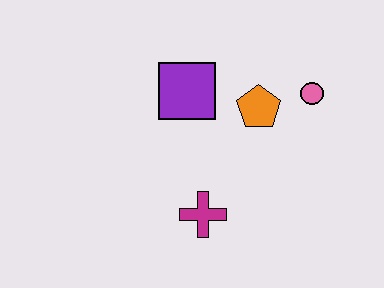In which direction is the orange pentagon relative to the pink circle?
The orange pentagon is to the left of the pink circle.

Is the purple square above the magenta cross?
Yes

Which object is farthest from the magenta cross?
The pink circle is farthest from the magenta cross.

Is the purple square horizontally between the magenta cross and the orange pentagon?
No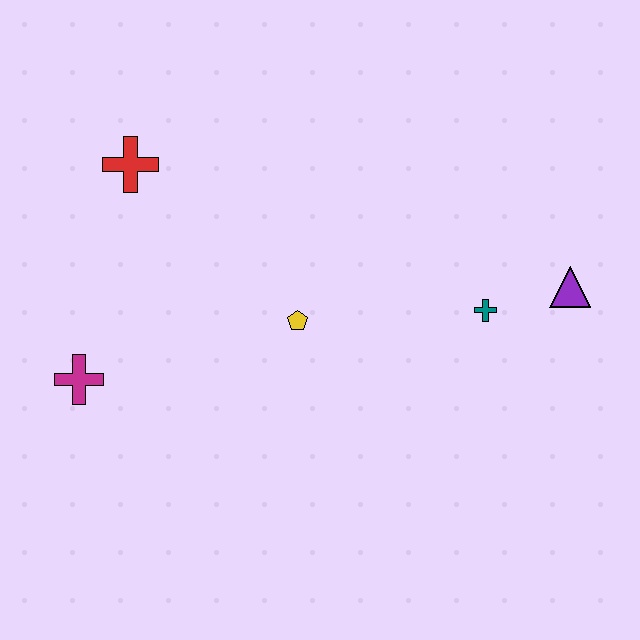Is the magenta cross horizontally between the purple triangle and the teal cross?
No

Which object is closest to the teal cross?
The purple triangle is closest to the teal cross.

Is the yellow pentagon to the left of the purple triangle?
Yes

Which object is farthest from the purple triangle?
The magenta cross is farthest from the purple triangle.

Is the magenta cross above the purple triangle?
No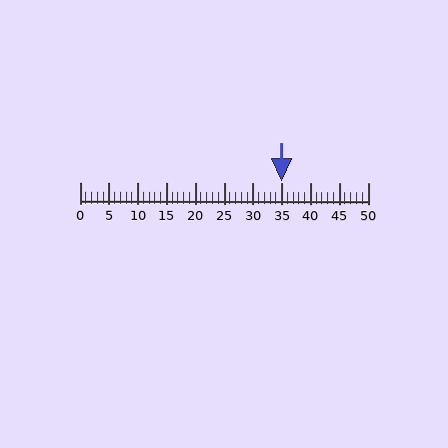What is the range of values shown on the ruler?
The ruler shows values from 0 to 50.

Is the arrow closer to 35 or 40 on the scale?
The arrow is closer to 35.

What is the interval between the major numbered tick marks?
The major tick marks are spaced 5 units apart.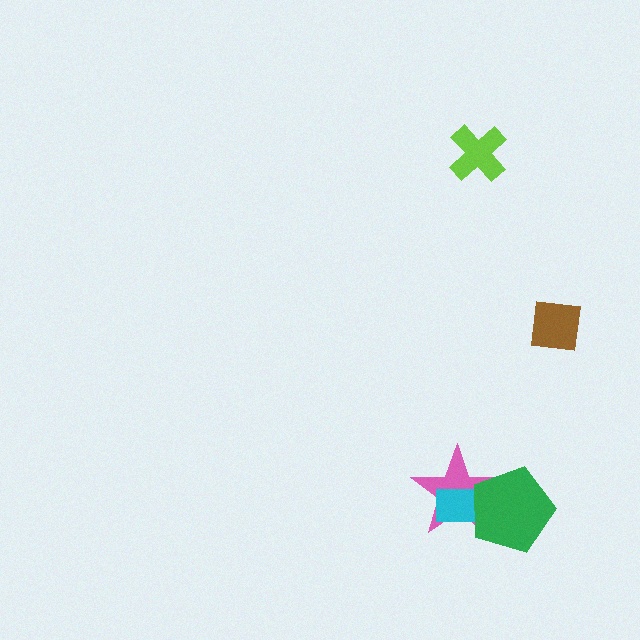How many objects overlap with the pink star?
2 objects overlap with the pink star.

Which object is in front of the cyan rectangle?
The green pentagon is in front of the cyan rectangle.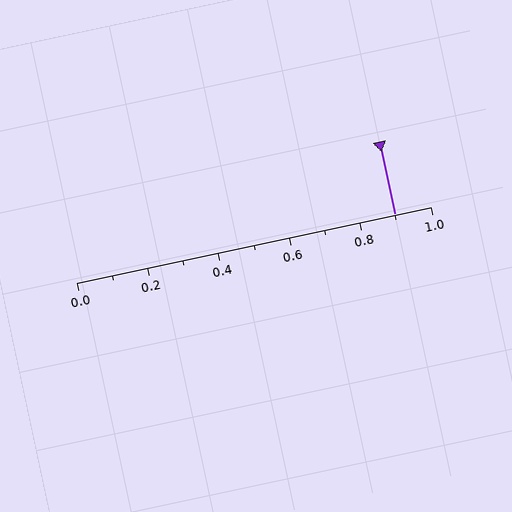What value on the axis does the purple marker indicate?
The marker indicates approximately 0.9.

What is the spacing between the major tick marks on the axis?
The major ticks are spaced 0.2 apart.